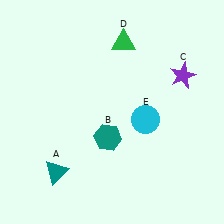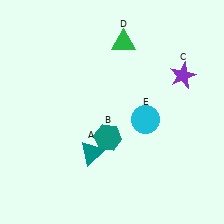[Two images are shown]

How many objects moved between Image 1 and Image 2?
1 object moved between the two images.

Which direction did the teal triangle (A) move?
The teal triangle (A) moved right.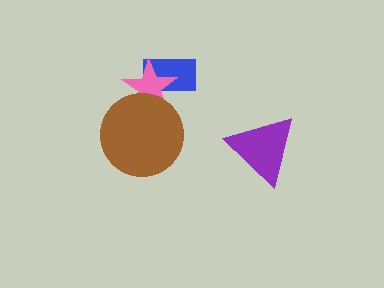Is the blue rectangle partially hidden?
Yes, it is partially covered by another shape.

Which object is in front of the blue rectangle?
The pink star is in front of the blue rectangle.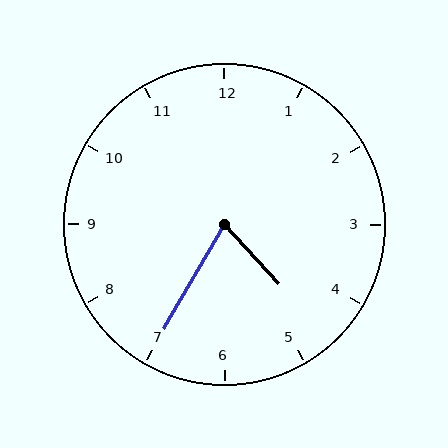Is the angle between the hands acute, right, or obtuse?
It is acute.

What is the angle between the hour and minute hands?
Approximately 72 degrees.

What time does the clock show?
4:35.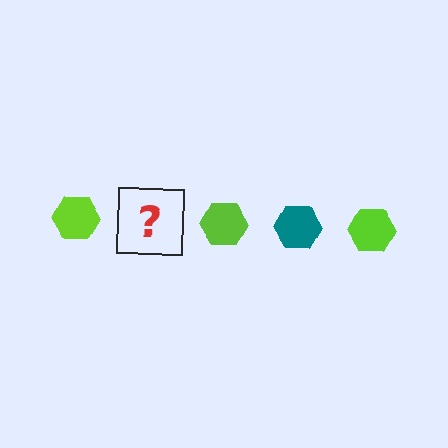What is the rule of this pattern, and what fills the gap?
The rule is that the pattern cycles through lime, teal hexagons. The gap should be filled with a teal hexagon.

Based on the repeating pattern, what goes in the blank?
The blank should be a teal hexagon.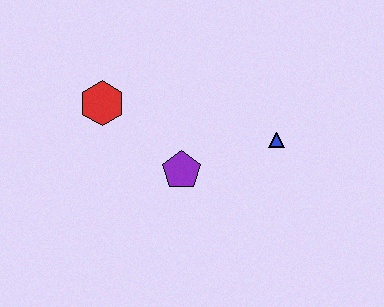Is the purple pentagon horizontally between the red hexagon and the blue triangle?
Yes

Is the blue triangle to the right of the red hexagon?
Yes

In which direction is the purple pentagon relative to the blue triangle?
The purple pentagon is to the left of the blue triangle.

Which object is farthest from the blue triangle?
The red hexagon is farthest from the blue triangle.